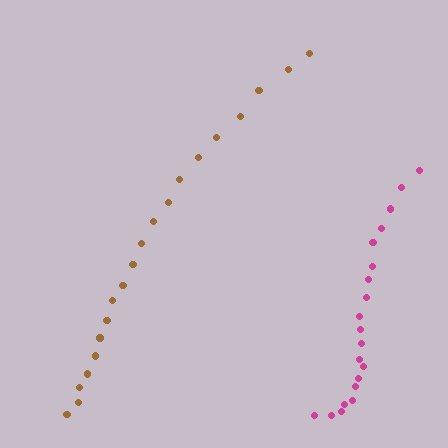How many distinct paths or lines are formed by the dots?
There are 2 distinct paths.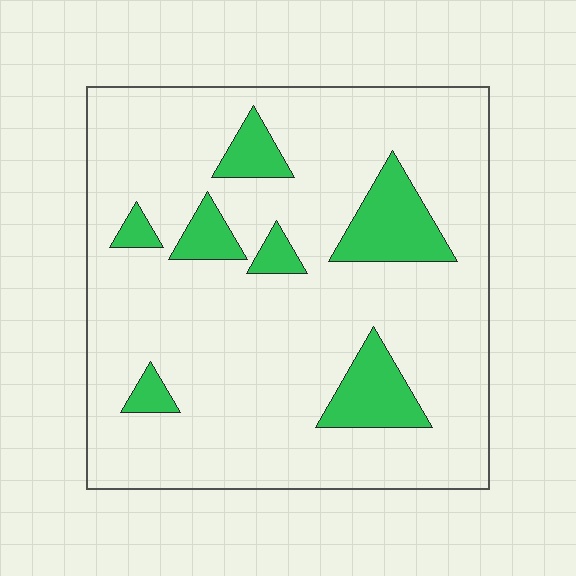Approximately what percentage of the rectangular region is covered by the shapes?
Approximately 15%.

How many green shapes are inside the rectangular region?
7.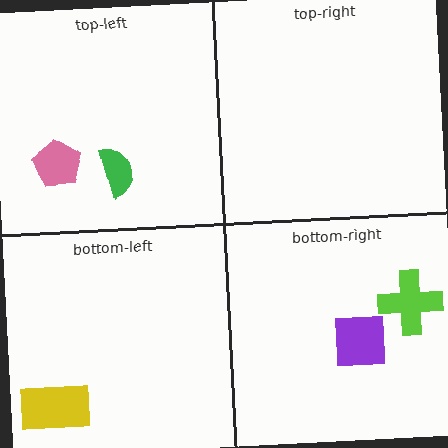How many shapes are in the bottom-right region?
2.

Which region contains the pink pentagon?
The top-left region.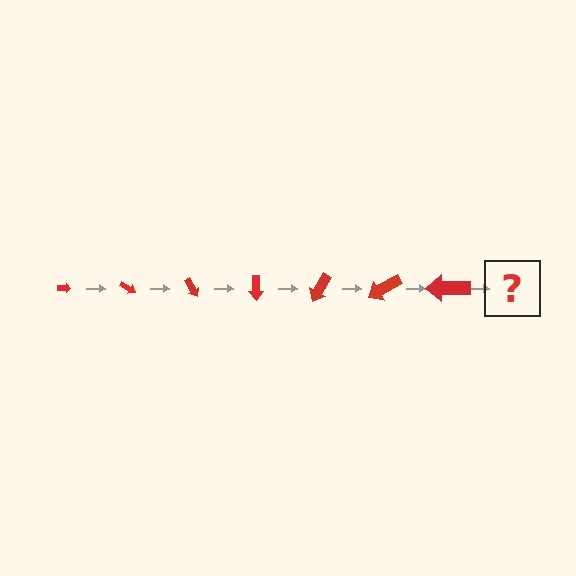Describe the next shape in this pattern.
It should be an arrow, larger than the previous one and rotated 210 degrees from the start.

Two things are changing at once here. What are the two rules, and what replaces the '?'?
The two rules are that the arrow grows larger each step and it rotates 30 degrees each step. The '?' should be an arrow, larger than the previous one and rotated 210 degrees from the start.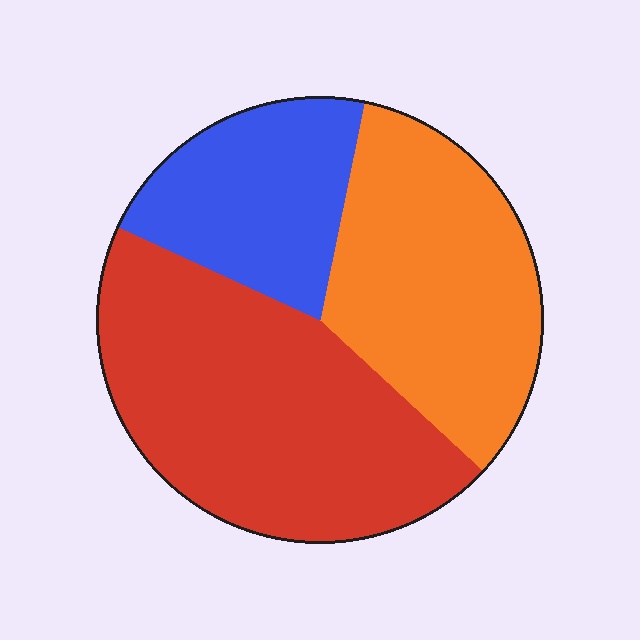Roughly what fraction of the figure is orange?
Orange takes up about one third (1/3) of the figure.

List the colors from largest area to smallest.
From largest to smallest: red, orange, blue.